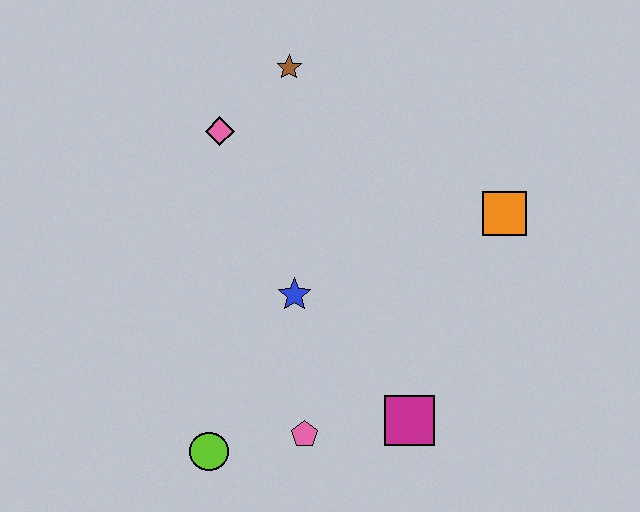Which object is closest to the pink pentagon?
The lime circle is closest to the pink pentagon.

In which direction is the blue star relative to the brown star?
The blue star is below the brown star.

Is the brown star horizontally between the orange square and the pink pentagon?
No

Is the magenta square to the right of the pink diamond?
Yes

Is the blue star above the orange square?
No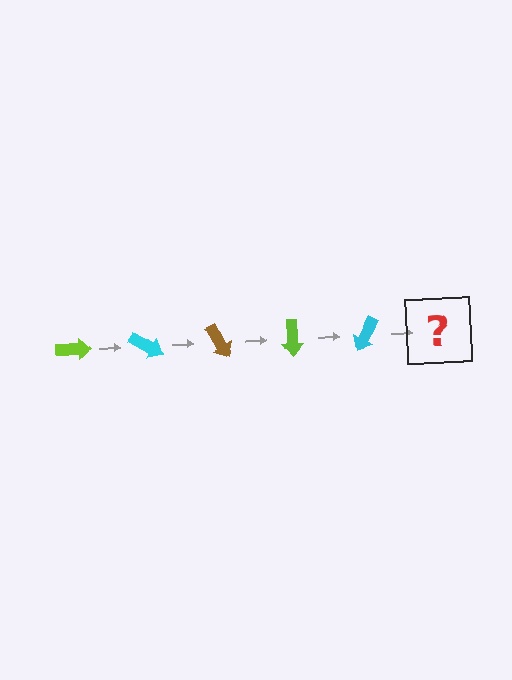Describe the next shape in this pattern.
It should be a brown arrow, rotated 150 degrees from the start.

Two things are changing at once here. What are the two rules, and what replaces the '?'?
The two rules are that it rotates 30 degrees each step and the color cycles through lime, cyan, and brown. The '?' should be a brown arrow, rotated 150 degrees from the start.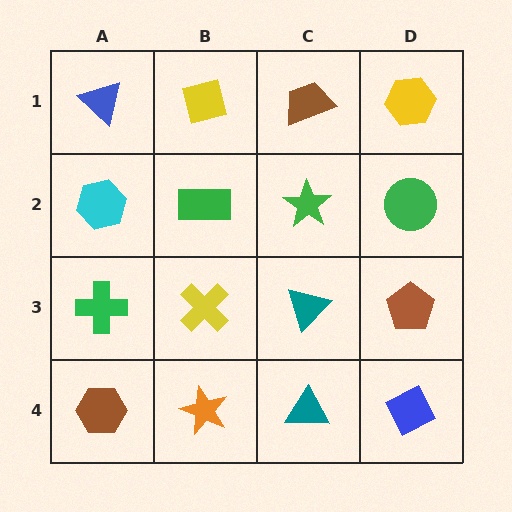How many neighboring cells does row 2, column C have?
4.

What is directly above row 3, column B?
A green rectangle.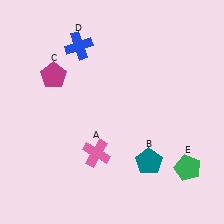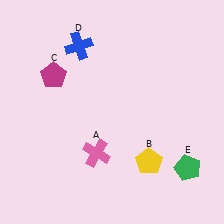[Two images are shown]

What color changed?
The pentagon (B) changed from teal in Image 1 to yellow in Image 2.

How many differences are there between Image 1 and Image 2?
There is 1 difference between the two images.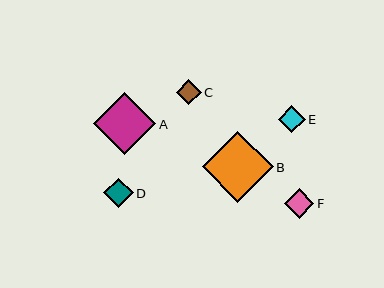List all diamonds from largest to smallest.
From largest to smallest: B, A, D, F, E, C.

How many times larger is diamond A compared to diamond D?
Diamond A is approximately 2.1 times the size of diamond D.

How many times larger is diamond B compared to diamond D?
Diamond B is approximately 2.4 times the size of diamond D.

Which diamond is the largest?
Diamond B is the largest with a size of approximately 71 pixels.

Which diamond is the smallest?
Diamond C is the smallest with a size of approximately 25 pixels.